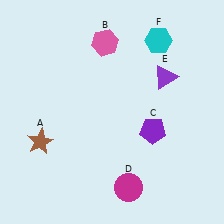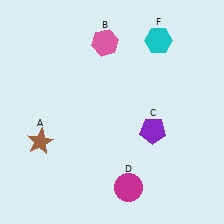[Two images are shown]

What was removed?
The purple triangle (E) was removed in Image 2.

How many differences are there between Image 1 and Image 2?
There is 1 difference between the two images.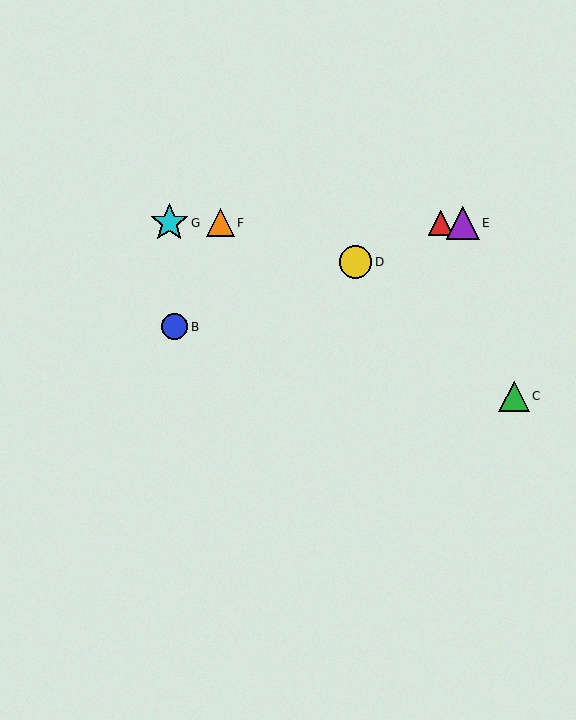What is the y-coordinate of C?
Object C is at y≈396.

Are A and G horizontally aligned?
Yes, both are at y≈223.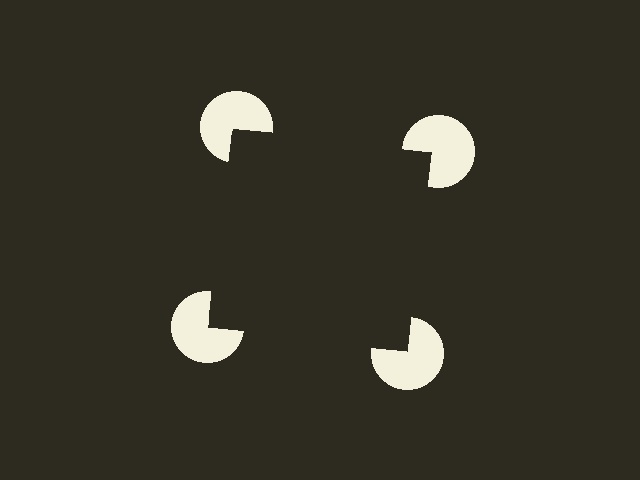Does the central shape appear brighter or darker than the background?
It typically appears slightly darker than the background, even though no actual brightness change is drawn.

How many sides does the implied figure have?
4 sides.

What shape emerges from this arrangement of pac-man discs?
An illusory square — its edges are inferred from the aligned wedge cuts in the pac-man discs, not physically drawn.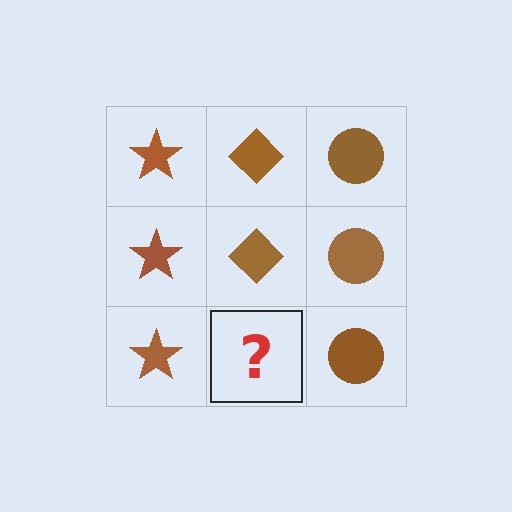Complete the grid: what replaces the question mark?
The question mark should be replaced with a brown diamond.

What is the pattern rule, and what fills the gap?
The rule is that each column has a consistent shape. The gap should be filled with a brown diamond.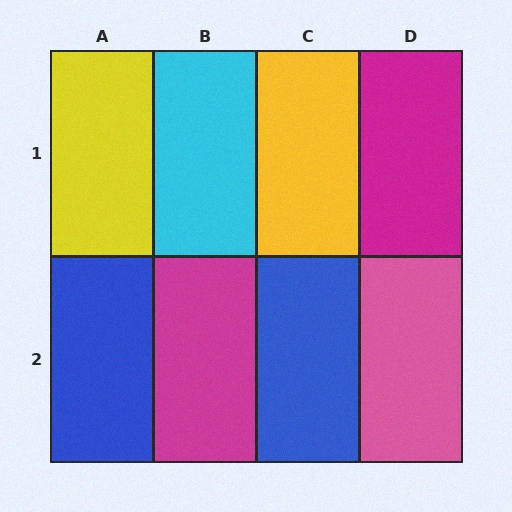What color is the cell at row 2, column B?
Magenta.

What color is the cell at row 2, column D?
Pink.